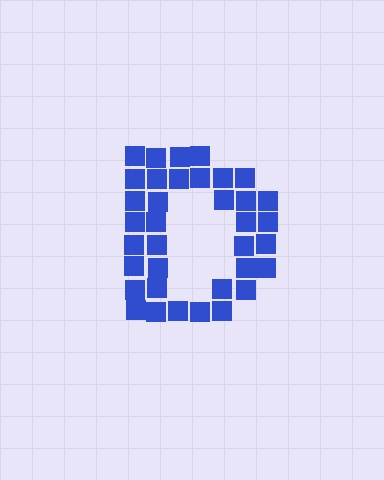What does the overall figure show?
The overall figure shows the letter D.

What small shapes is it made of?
It is made of small squares.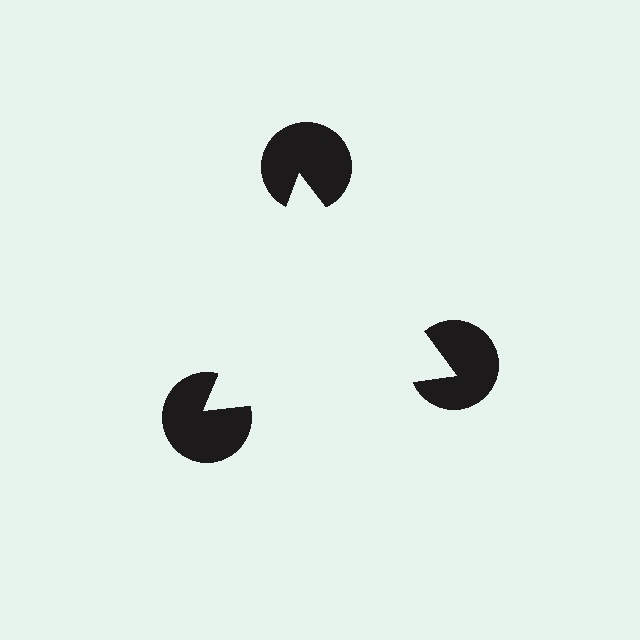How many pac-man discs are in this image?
There are 3 — one at each vertex of the illusory triangle.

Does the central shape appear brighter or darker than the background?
It typically appears slightly brighter than the background, even though no actual brightness change is drawn.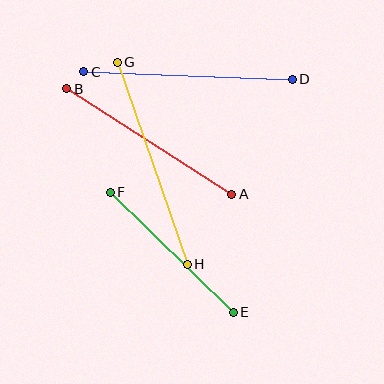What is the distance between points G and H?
The distance is approximately 214 pixels.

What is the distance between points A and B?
The distance is approximately 196 pixels.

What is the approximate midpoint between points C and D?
The midpoint is at approximately (188, 76) pixels.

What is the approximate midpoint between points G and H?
The midpoint is at approximately (152, 163) pixels.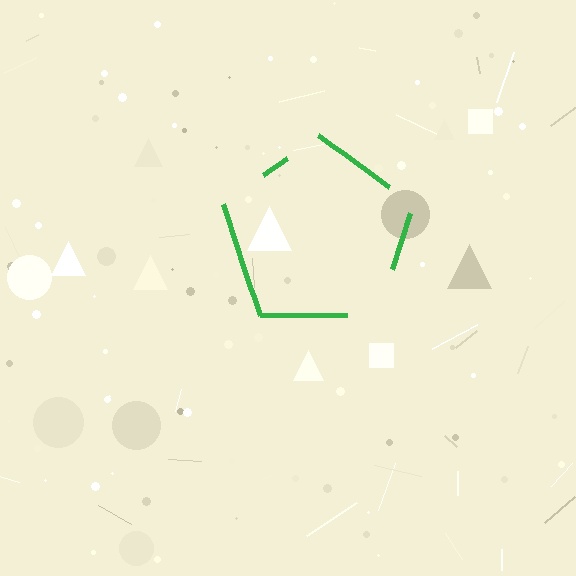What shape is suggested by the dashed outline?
The dashed outline suggests a pentagon.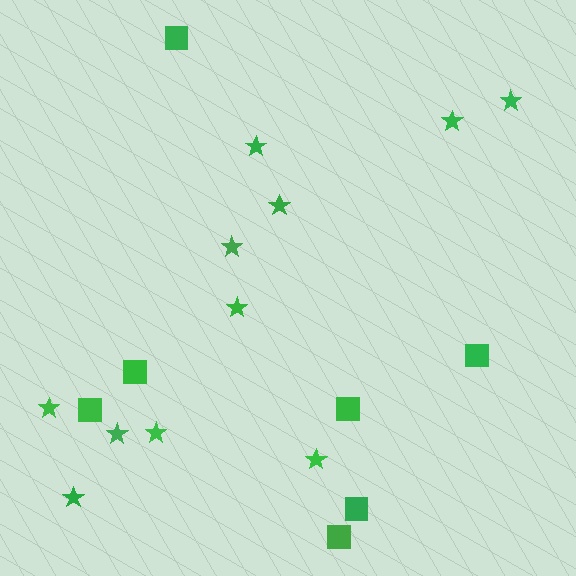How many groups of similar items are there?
There are 2 groups: one group of stars (11) and one group of squares (7).